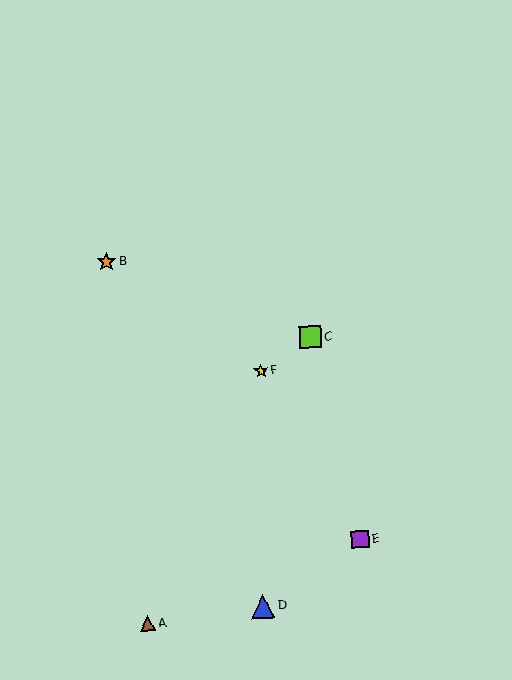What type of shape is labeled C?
Shape C is a lime square.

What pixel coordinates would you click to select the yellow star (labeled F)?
Click at (261, 371) to select the yellow star F.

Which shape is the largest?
The blue triangle (labeled D) is the largest.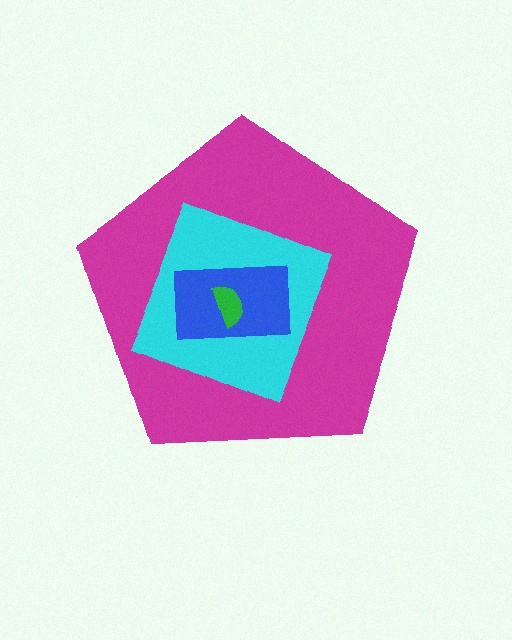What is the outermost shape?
The magenta pentagon.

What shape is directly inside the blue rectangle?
The green semicircle.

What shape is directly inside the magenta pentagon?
The cyan square.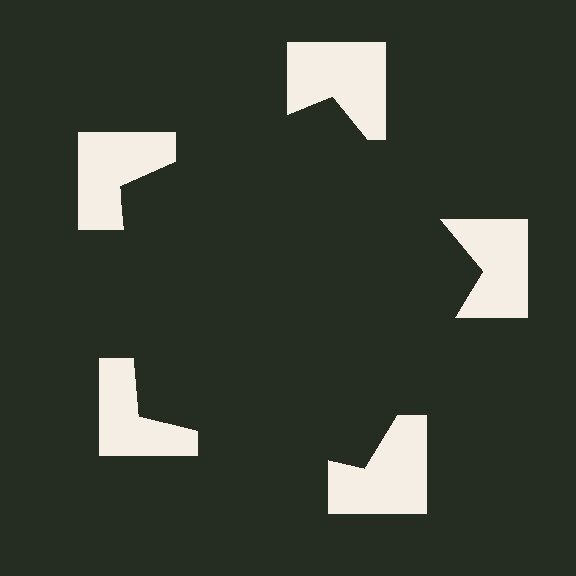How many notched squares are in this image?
There are 5 — one at each vertex of the illusory pentagon.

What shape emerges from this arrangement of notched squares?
An illusory pentagon — its edges are inferred from the aligned wedge cuts in the notched squares, not physically drawn.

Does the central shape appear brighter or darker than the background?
It typically appears slightly darker than the background, even though no actual brightness change is drawn.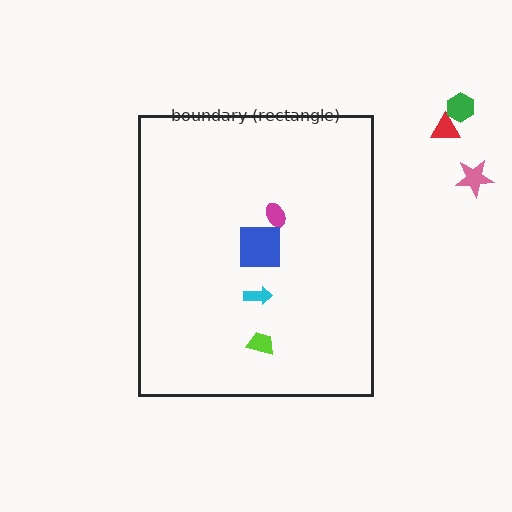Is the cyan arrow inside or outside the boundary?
Inside.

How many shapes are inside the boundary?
4 inside, 3 outside.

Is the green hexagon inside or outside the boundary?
Outside.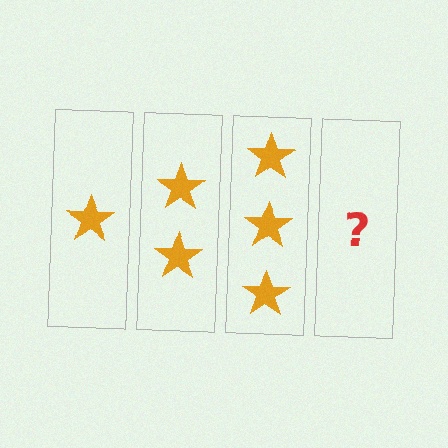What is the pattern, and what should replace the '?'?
The pattern is that each step adds one more star. The '?' should be 4 stars.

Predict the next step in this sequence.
The next step is 4 stars.